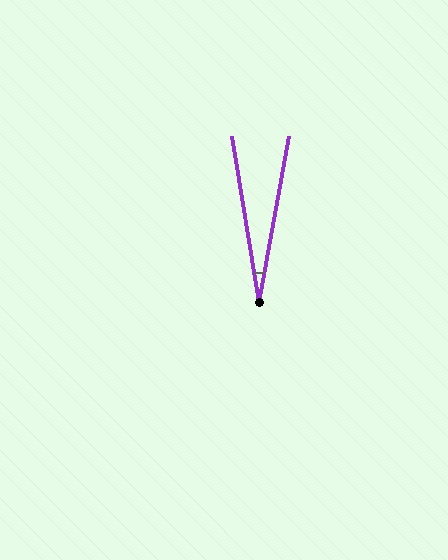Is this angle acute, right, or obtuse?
It is acute.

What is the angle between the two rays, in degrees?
Approximately 19 degrees.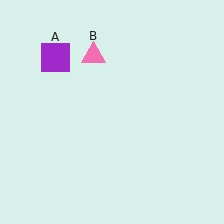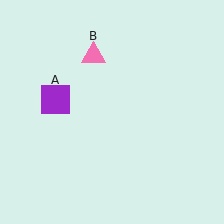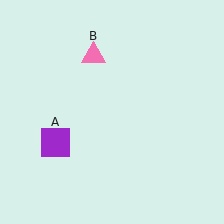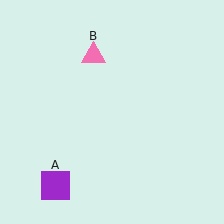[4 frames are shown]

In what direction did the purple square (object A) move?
The purple square (object A) moved down.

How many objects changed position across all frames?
1 object changed position: purple square (object A).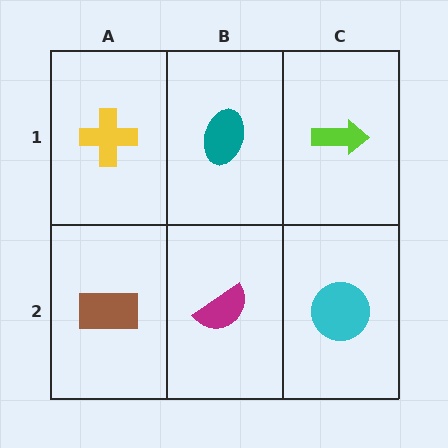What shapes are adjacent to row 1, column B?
A magenta semicircle (row 2, column B), a yellow cross (row 1, column A), a lime arrow (row 1, column C).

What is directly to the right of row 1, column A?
A teal ellipse.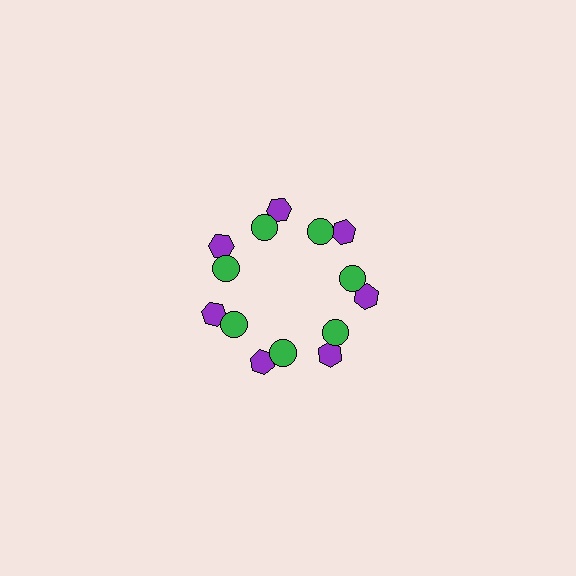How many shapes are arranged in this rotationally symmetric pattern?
There are 14 shapes, arranged in 7 groups of 2.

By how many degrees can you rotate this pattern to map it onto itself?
The pattern maps onto itself every 51 degrees of rotation.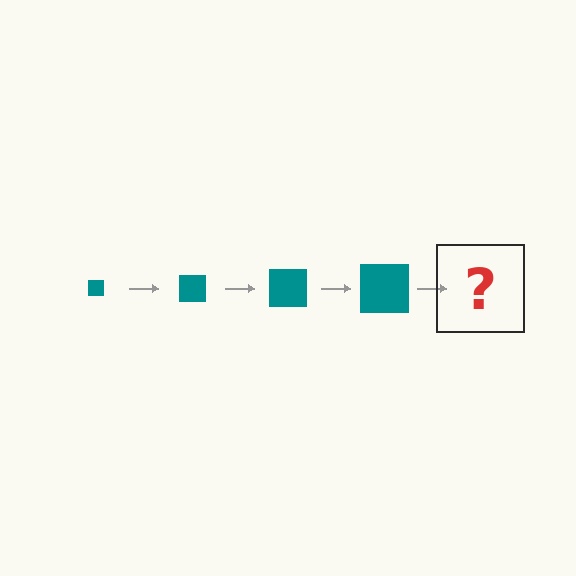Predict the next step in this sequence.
The next step is a teal square, larger than the previous one.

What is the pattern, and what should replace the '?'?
The pattern is that the square gets progressively larger each step. The '?' should be a teal square, larger than the previous one.